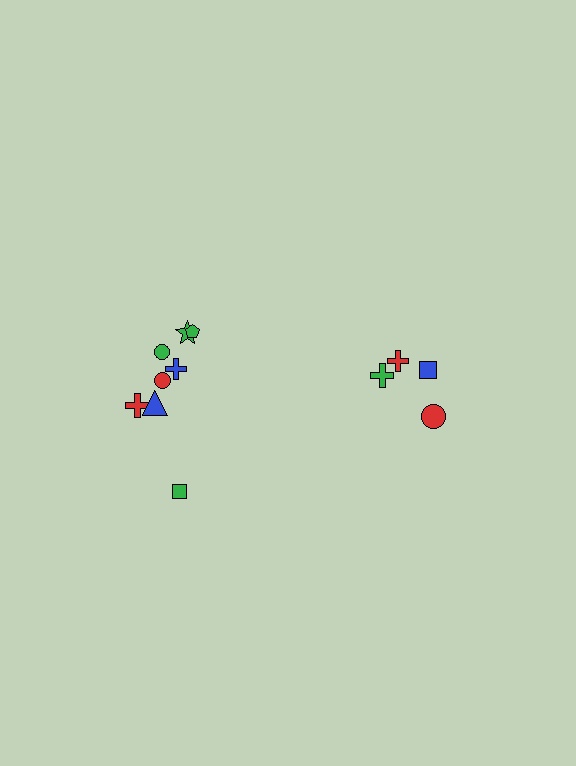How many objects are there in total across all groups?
There are 12 objects.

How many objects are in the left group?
There are 8 objects.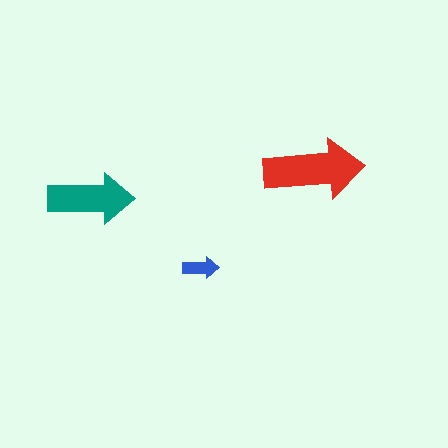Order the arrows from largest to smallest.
the red one, the teal one, the blue one.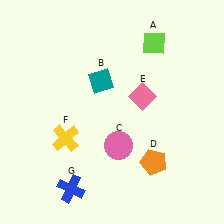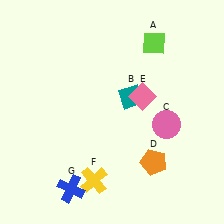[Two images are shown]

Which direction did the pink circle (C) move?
The pink circle (C) moved right.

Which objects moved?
The objects that moved are: the teal diamond (B), the pink circle (C), the yellow cross (F).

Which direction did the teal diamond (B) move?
The teal diamond (B) moved right.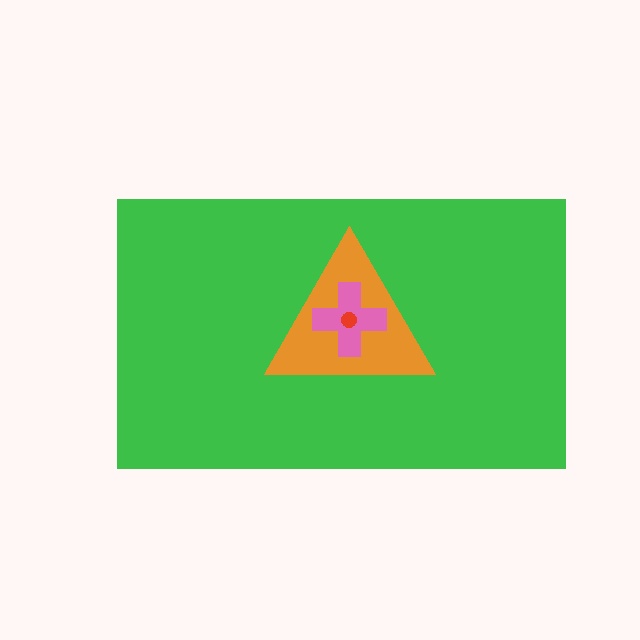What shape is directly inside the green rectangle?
The orange triangle.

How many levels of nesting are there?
4.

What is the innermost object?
The red circle.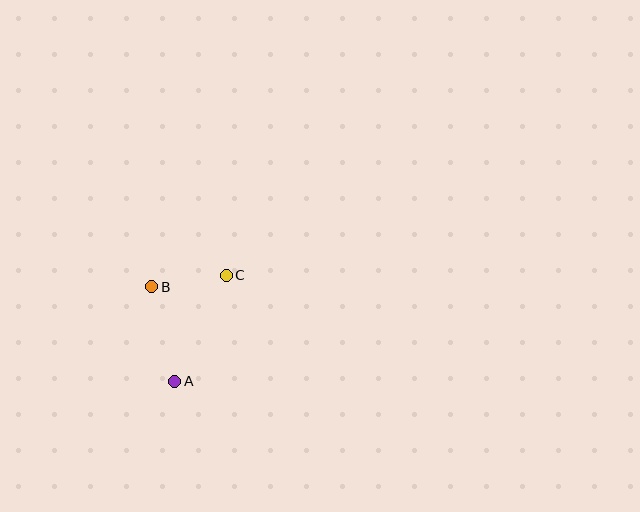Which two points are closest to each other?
Points B and C are closest to each other.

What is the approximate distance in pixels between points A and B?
The distance between A and B is approximately 97 pixels.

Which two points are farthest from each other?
Points A and C are farthest from each other.